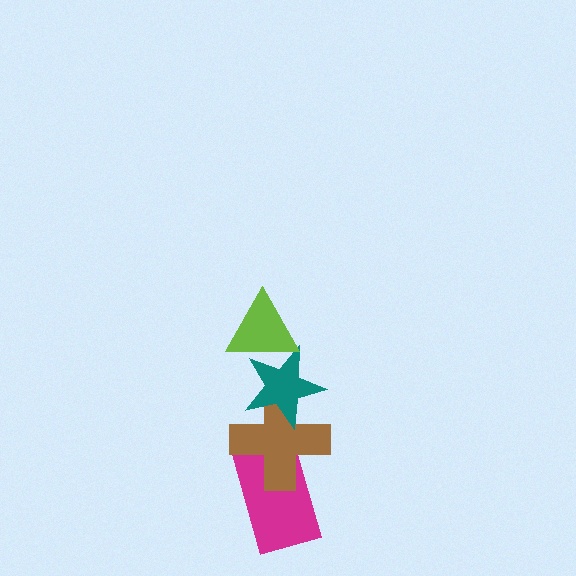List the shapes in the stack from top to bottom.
From top to bottom: the lime triangle, the teal star, the brown cross, the magenta rectangle.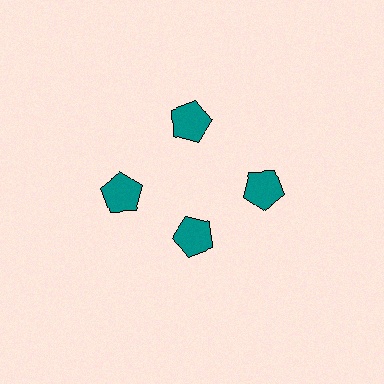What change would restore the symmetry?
The symmetry would be restored by moving it outward, back onto the ring so that all 4 pentagons sit at equal angles and equal distance from the center.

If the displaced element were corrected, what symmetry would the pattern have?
It would have 4-fold rotational symmetry — the pattern would map onto itself every 90 degrees.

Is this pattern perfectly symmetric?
No. The 4 teal pentagons are arranged in a ring, but one element near the 6 o'clock position is pulled inward toward the center, breaking the 4-fold rotational symmetry.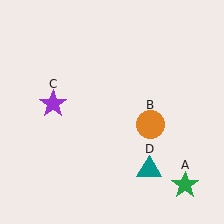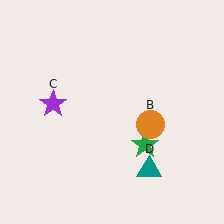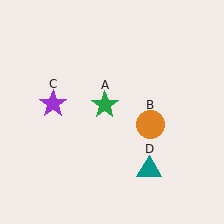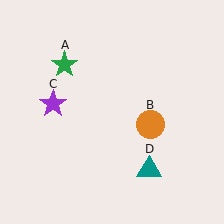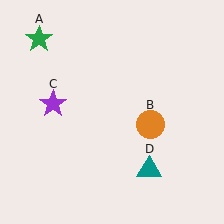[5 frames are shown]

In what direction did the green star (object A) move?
The green star (object A) moved up and to the left.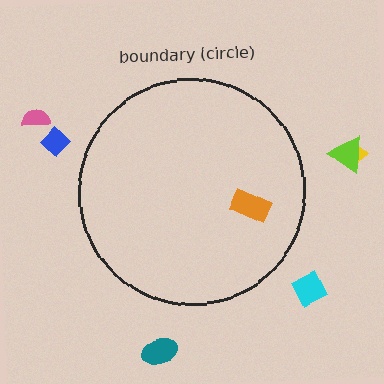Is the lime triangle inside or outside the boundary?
Outside.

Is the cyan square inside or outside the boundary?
Outside.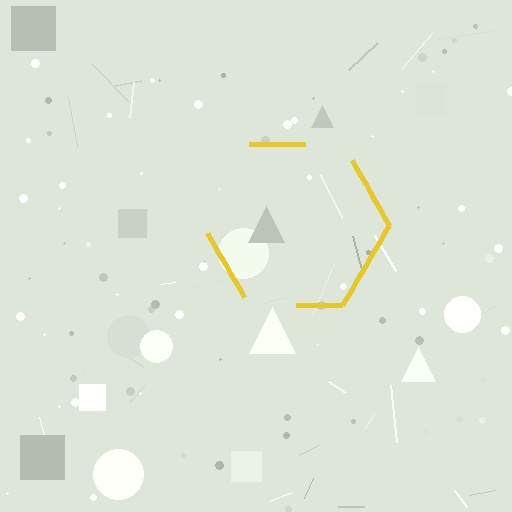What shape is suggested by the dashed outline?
The dashed outline suggests a hexagon.